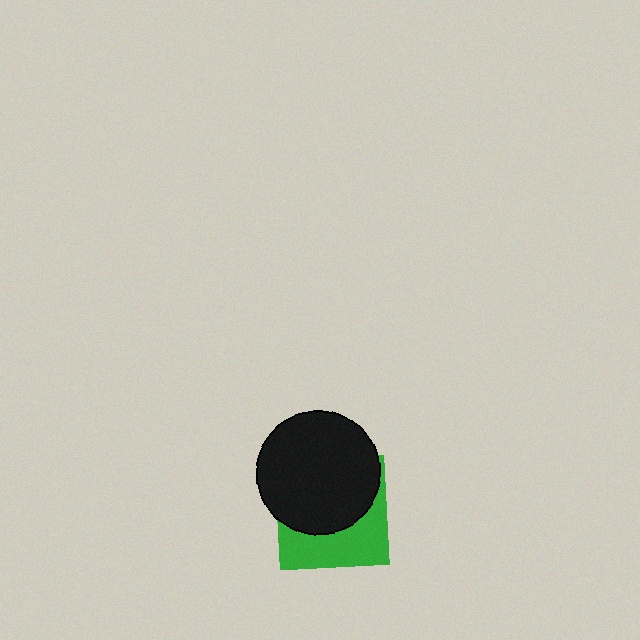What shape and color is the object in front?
The object in front is a black circle.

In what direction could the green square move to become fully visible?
The green square could move down. That would shift it out from behind the black circle entirely.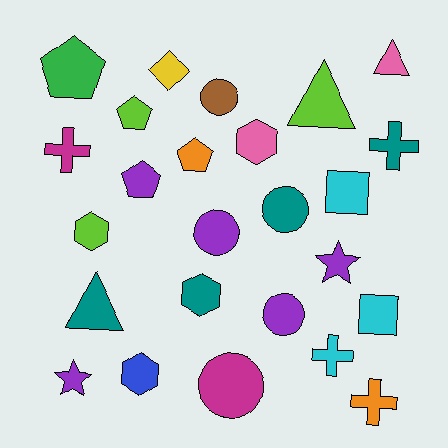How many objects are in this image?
There are 25 objects.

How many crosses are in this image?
There are 4 crosses.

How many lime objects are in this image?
There are 3 lime objects.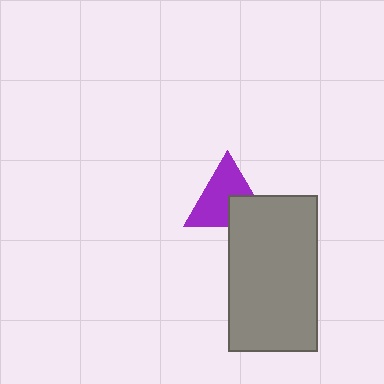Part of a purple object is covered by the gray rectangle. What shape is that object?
It is a triangle.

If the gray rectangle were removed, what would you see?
You would see the complete purple triangle.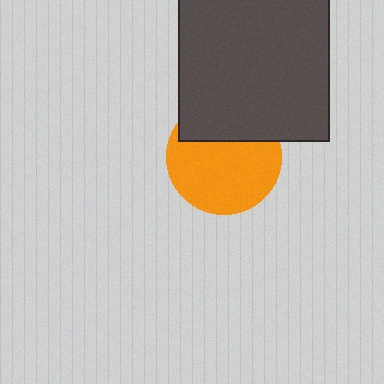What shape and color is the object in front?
The object in front is a dark gray square.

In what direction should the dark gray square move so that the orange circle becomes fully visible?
The dark gray square should move up. That is the shortest direction to clear the overlap and leave the orange circle fully visible.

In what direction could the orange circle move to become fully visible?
The orange circle could move down. That would shift it out from behind the dark gray square entirely.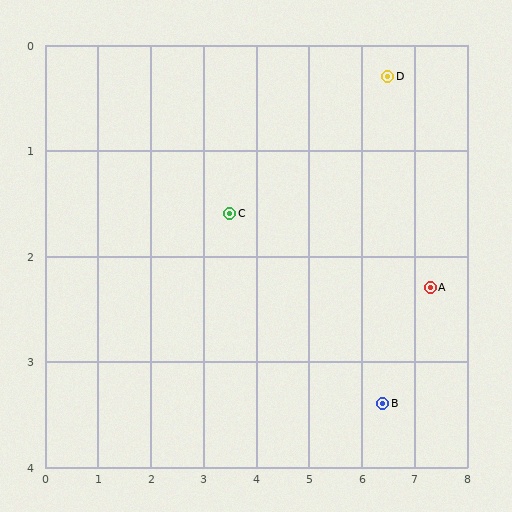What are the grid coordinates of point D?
Point D is at approximately (6.5, 0.3).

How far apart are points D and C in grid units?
Points D and C are about 3.3 grid units apart.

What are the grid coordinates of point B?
Point B is at approximately (6.4, 3.4).